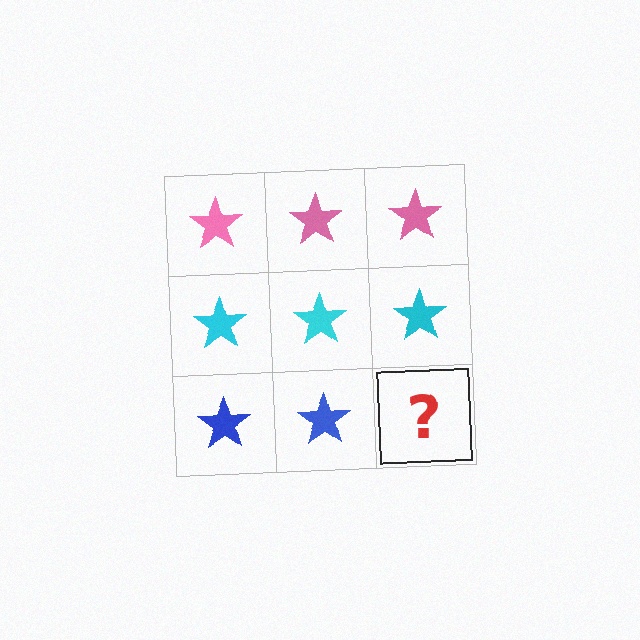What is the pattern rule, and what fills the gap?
The rule is that each row has a consistent color. The gap should be filled with a blue star.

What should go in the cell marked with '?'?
The missing cell should contain a blue star.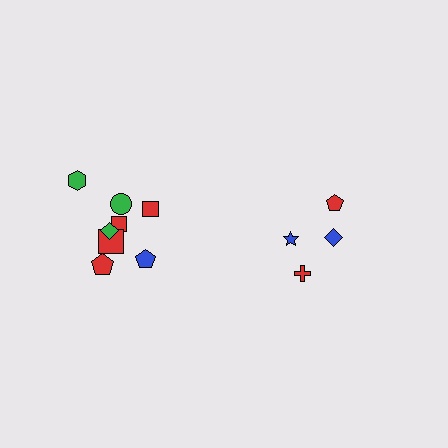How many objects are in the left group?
There are 8 objects.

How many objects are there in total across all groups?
There are 12 objects.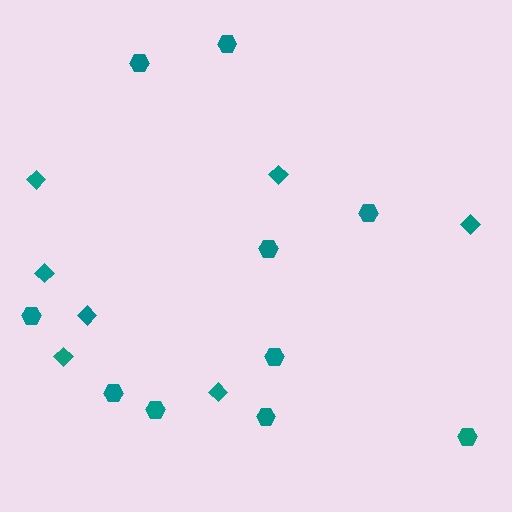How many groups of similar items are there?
There are 2 groups: one group of hexagons (10) and one group of diamonds (7).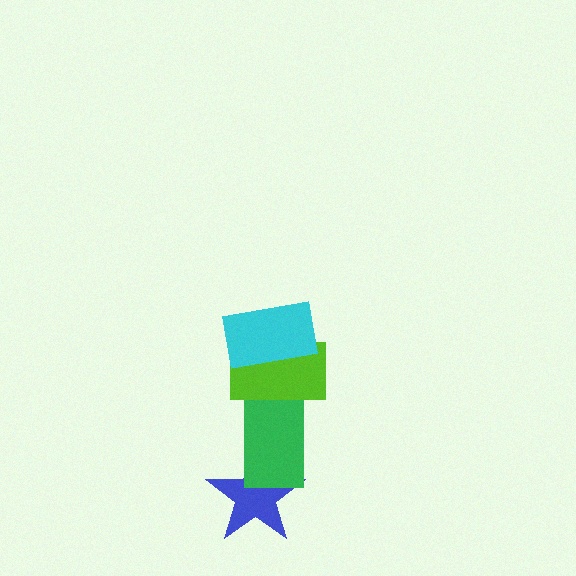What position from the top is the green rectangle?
The green rectangle is 3rd from the top.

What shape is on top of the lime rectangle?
The cyan rectangle is on top of the lime rectangle.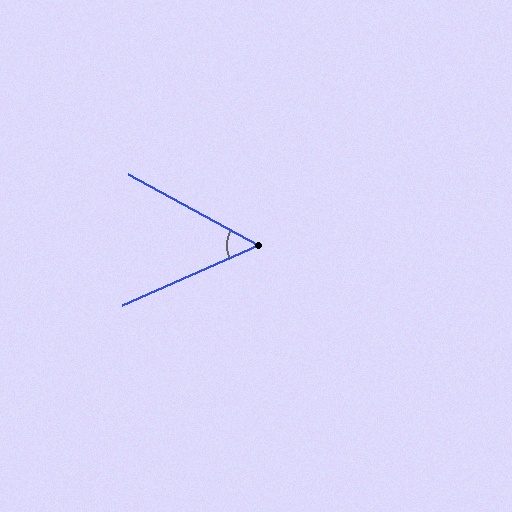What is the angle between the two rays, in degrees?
Approximately 52 degrees.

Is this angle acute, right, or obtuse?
It is acute.